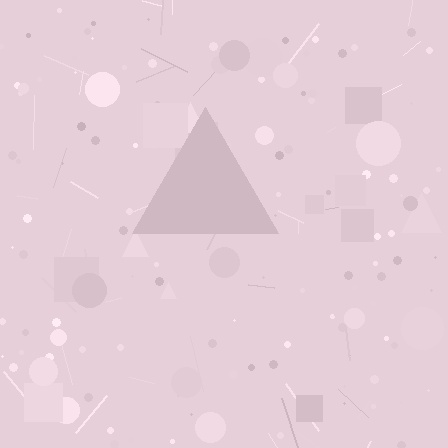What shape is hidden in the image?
A triangle is hidden in the image.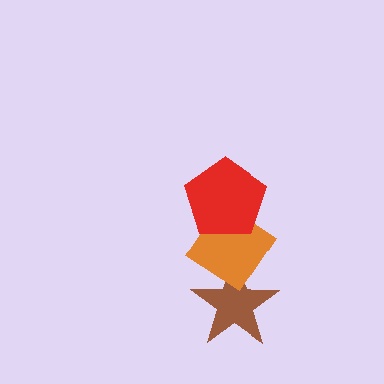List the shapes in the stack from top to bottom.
From top to bottom: the red pentagon, the orange diamond, the brown star.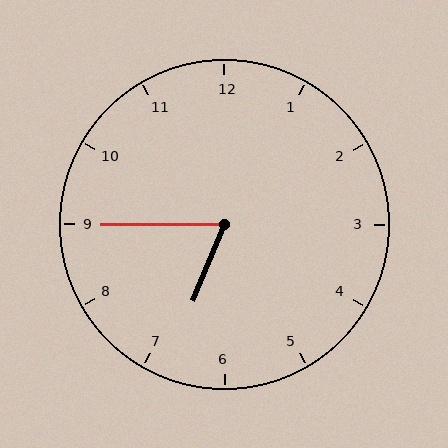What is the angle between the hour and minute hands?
Approximately 68 degrees.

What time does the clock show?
6:45.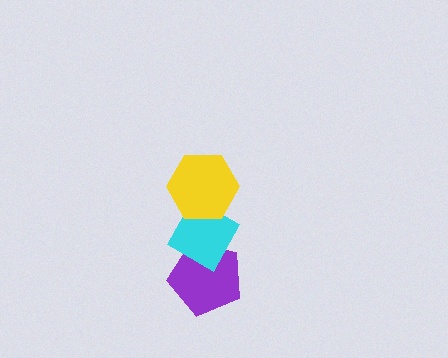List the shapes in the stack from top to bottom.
From top to bottom: the yellow hexagon, the cyan diamond, the purple pentagon.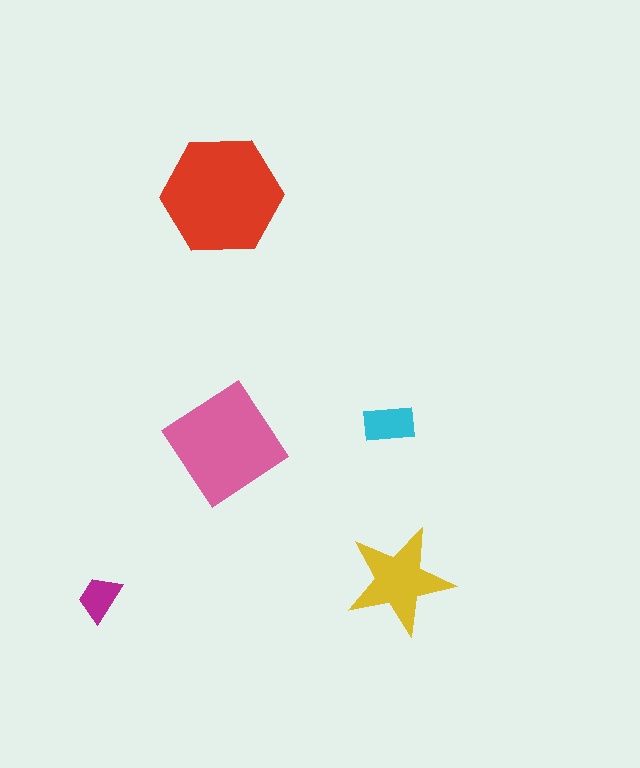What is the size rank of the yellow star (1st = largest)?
3rd.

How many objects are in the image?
There are 5 objects in the image.